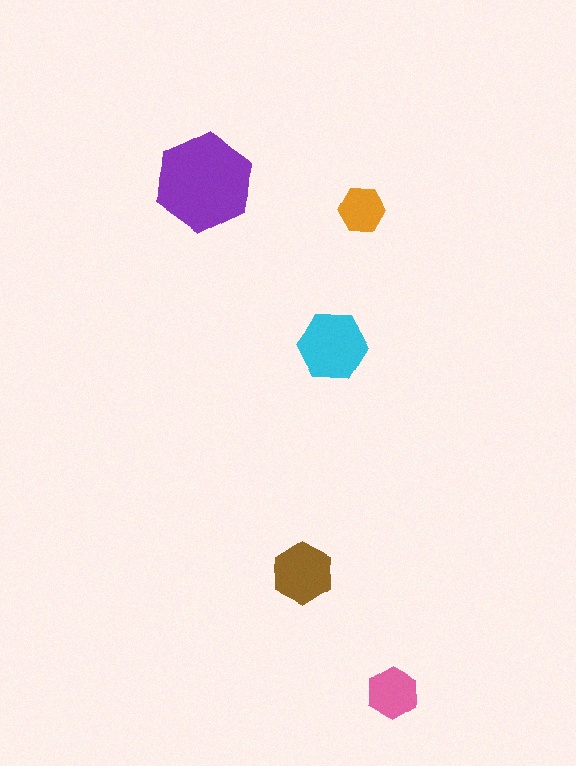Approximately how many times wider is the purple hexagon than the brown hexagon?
About 1.5 times wider.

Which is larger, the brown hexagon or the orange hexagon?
The brown one.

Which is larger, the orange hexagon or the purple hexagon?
The purple one.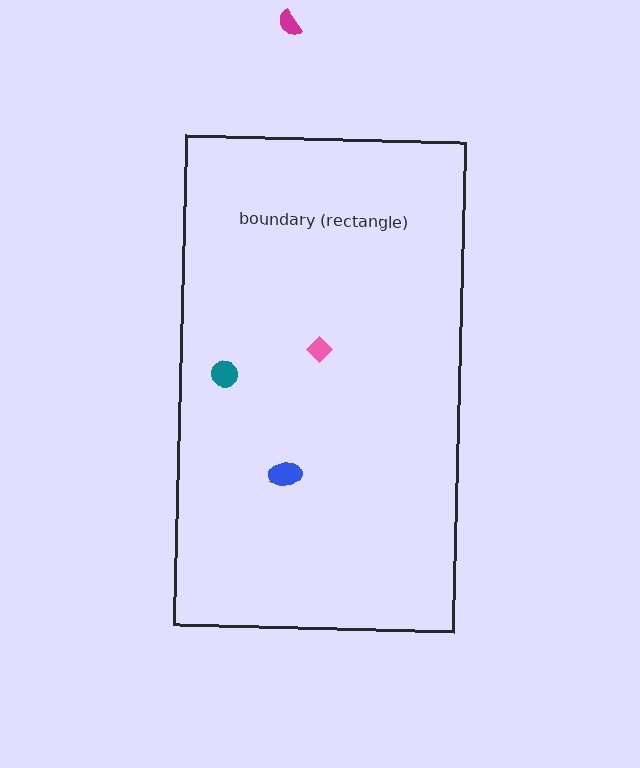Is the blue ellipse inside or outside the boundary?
Inside.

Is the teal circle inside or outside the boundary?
Inside.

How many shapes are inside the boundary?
3 inside, 1 outside.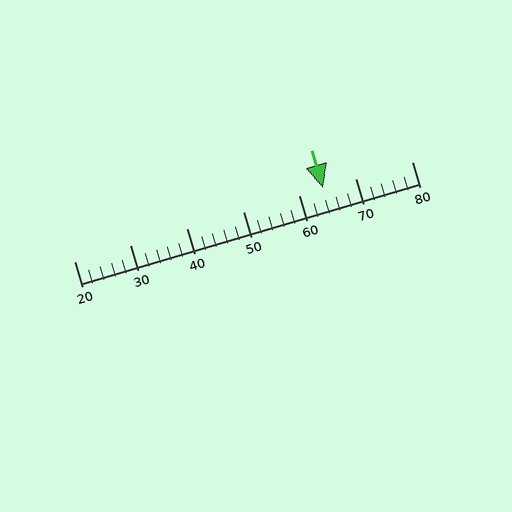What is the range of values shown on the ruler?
The ruler shows values from 20 to 80.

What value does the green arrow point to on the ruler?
The green arrow points to approximately 64.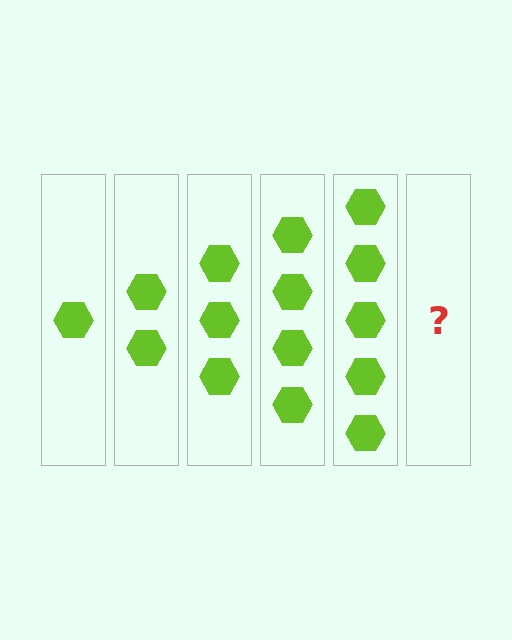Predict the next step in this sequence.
The next step is 6 hexagons.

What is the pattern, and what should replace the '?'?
The pattern is that each step adds one more hexagon. The '?' should be 6 hexagons.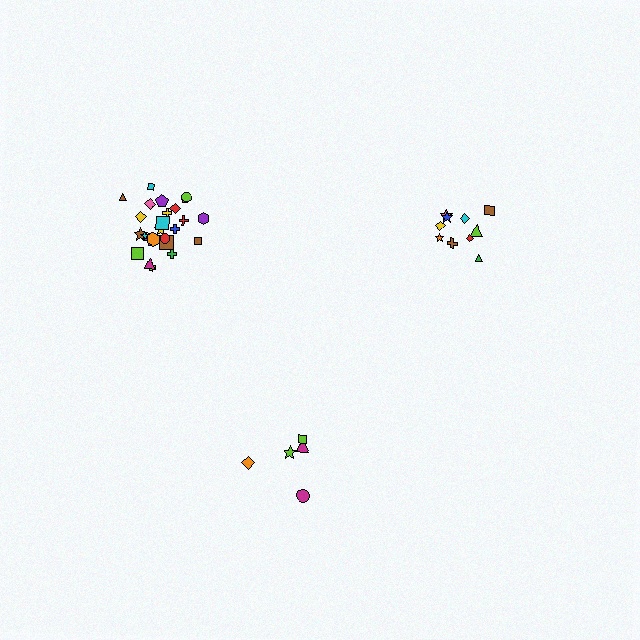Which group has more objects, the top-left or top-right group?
The top-left group.